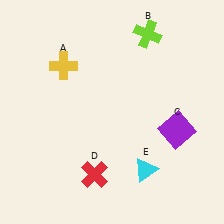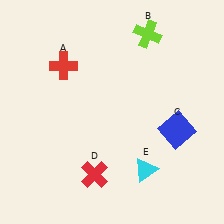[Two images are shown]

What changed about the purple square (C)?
In Image 1, C is purple. In Image 2, it changed to blue.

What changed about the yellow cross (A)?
In Image 1, A is yellow. In Image 2, it changed to red.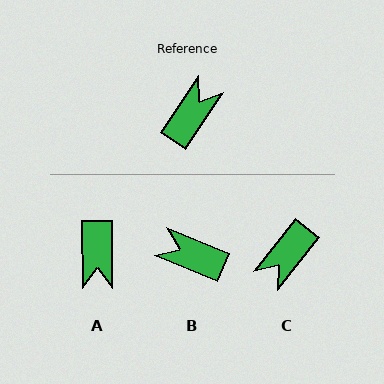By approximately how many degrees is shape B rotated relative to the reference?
Approximately 101 degrees counter-clockwise.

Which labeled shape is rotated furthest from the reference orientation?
C, about 175 degrees away.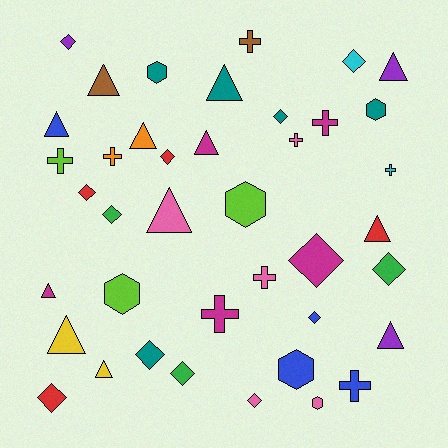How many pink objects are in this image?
There are 5 pink objects.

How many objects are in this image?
There are 40 objects.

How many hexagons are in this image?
There are 6 hexagons.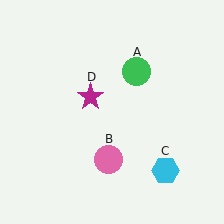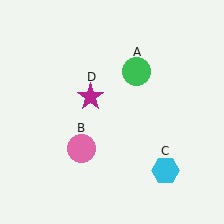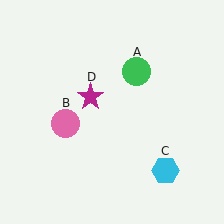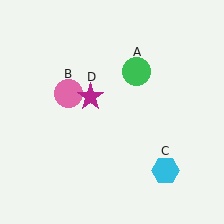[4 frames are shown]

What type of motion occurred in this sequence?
The pink circle (object B) rotated clockwise around the center of the scene.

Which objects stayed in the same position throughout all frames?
Green circle (object A) and cyan hexagon (object C) and magenta star (object D) remained stationary.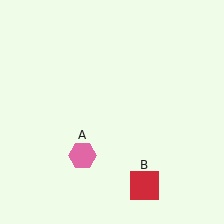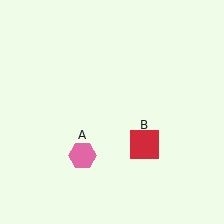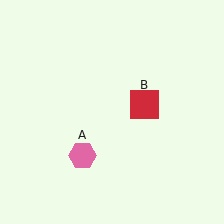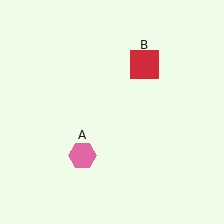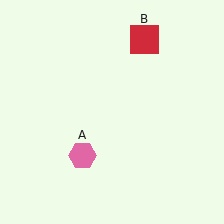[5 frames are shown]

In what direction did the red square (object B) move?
The red square (object B) moved up.